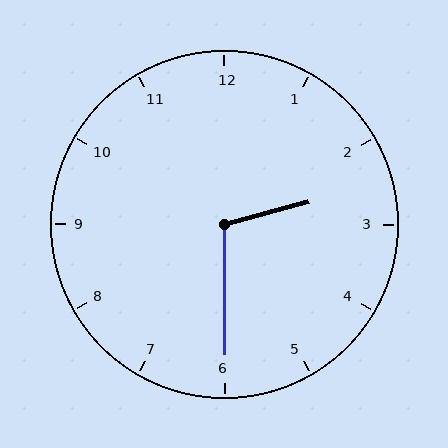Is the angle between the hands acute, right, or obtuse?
It is obtuse.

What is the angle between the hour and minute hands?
Approximately 105 degrees.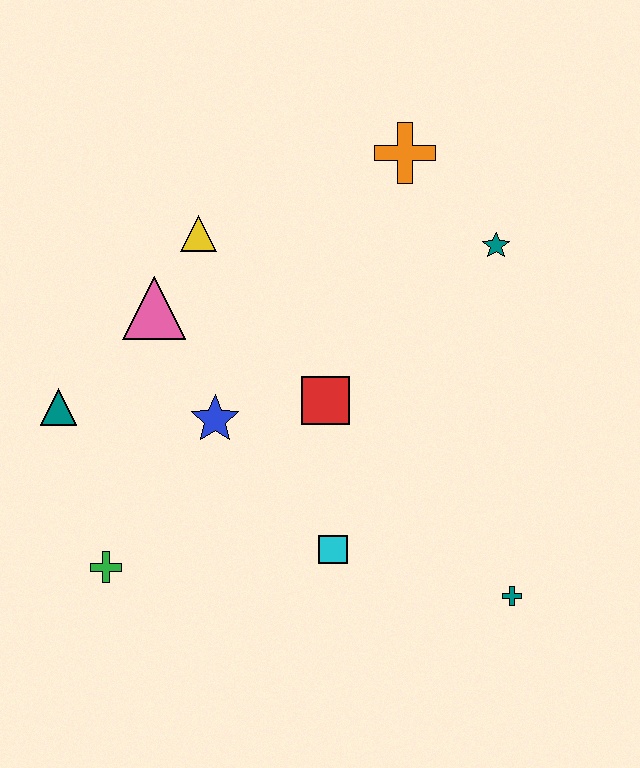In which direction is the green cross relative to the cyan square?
The green cross is to the left of the cyan square.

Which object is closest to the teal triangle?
The pink triangle is closest to the teal triangle.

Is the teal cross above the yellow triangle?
No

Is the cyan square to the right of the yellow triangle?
Yes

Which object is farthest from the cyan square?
The orange cross is farthest from the cyan square.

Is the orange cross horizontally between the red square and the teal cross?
Yes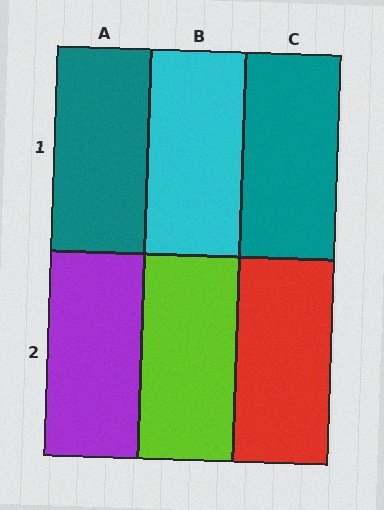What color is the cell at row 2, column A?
Purple.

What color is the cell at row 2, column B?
Lime.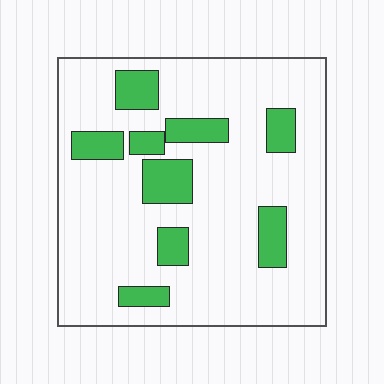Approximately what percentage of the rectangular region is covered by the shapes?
Approximately 20%.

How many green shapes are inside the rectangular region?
9.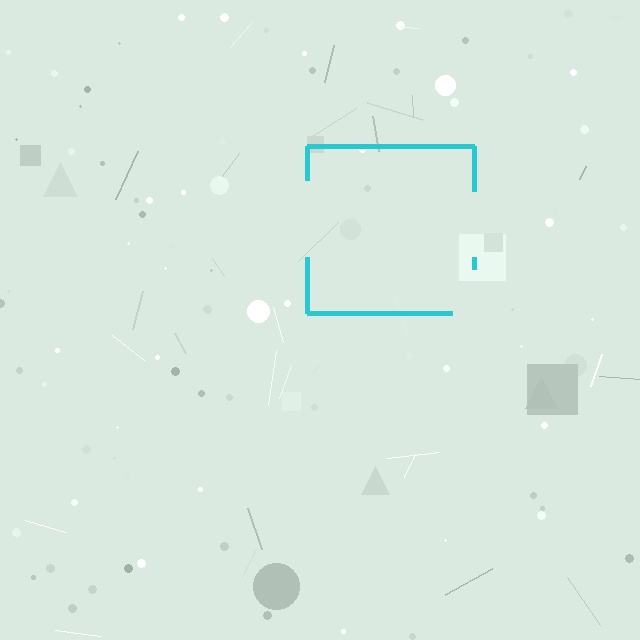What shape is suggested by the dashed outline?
The dashed outline suggests a square.